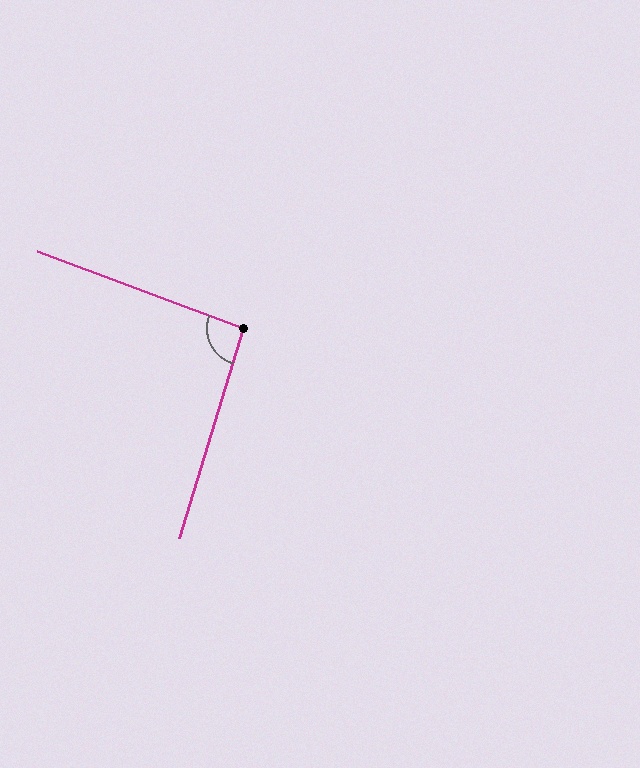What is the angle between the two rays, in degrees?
Approximately 94 degrees.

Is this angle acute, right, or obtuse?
It is approximately a right angle.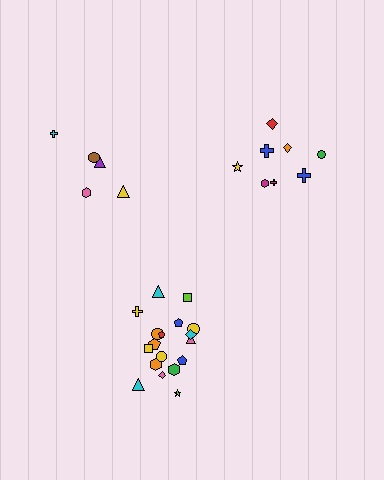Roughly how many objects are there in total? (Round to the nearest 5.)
Roughly 30 objects in total.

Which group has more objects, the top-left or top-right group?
The top-right group.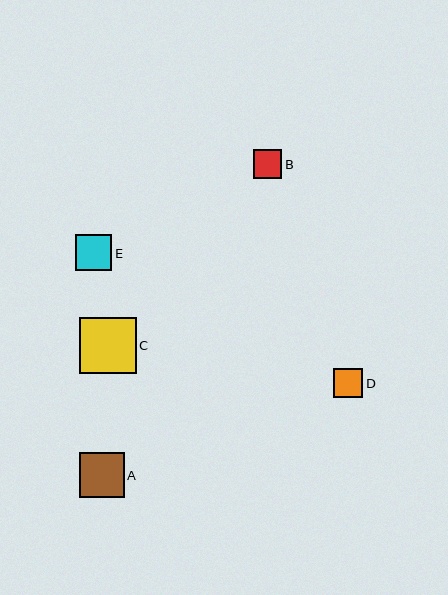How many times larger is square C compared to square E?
Square C is approximately 1.5 times the size of square E.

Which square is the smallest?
Square B is the smallest with a size of approximately 28 pixels.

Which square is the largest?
Square C is the largest with a size of approximately 56 pixels.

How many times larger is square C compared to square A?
Square C is approximately 1.3 times the size of square A.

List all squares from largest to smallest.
From largest to smallest: C, A, E, D, B.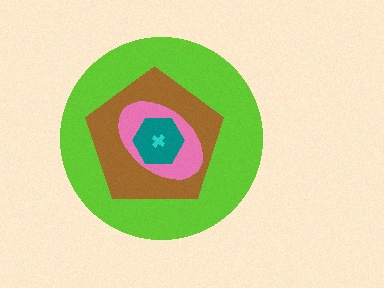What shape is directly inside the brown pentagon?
The pink ellipse.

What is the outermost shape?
The lime circle.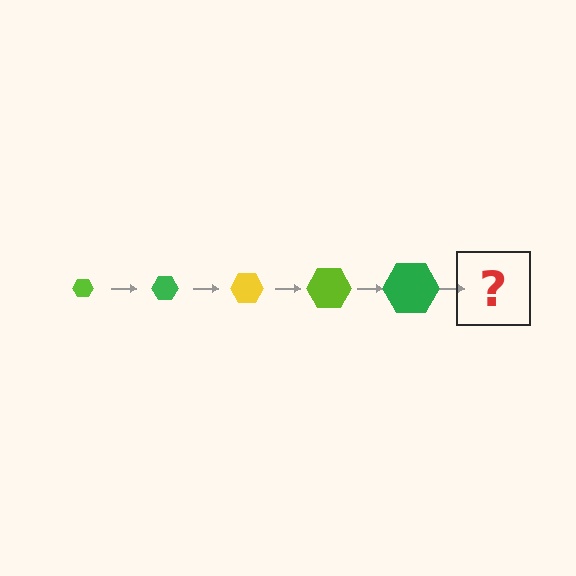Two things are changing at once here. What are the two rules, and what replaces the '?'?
The two rules are that the hexagon grows larger each step and the color cycles through lime, green, and yellow. The '?' should be a yellow hexagon, larger than the previous one.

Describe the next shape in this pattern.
It should be a yellow hexagon, larger than the previous one.